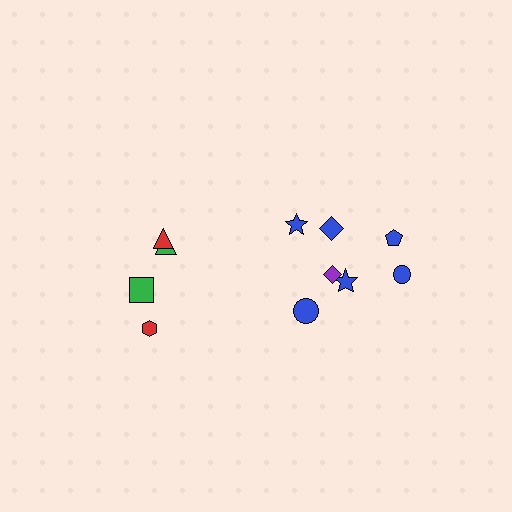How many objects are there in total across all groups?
There are 11 objects.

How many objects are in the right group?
There are 7 objects.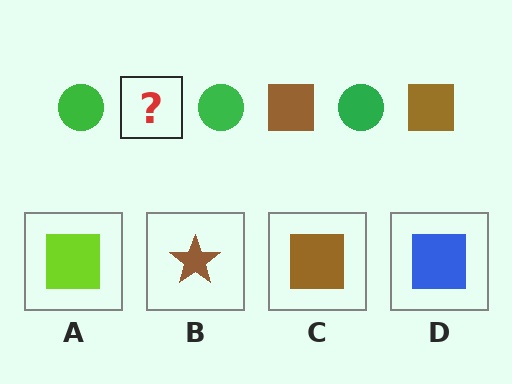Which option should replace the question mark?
Option C.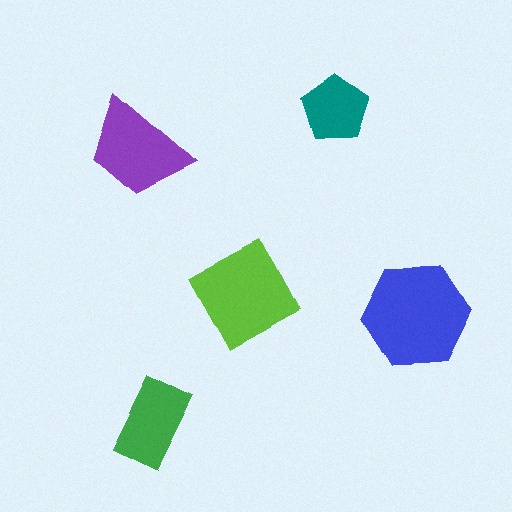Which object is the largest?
The blue hexagon.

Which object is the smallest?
The teal pentagon.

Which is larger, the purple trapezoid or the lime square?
The lime square.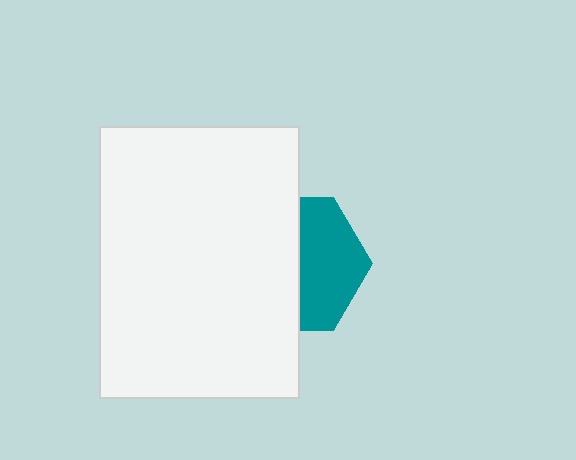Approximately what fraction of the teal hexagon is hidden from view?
Roughly 54% of the teal hexagon is hidden behind the white rectangle.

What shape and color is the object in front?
The object in front is a white rectangle.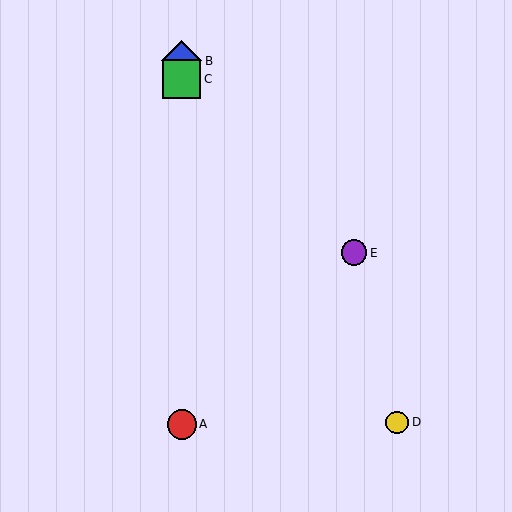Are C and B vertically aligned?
Yes, both are at x≈182.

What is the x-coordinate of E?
Object E is at x≈354.